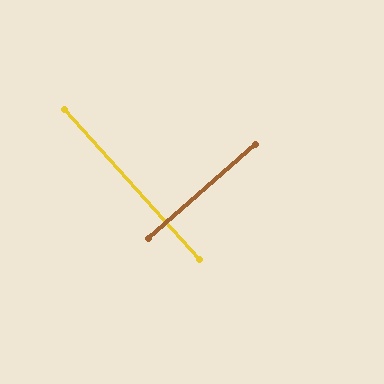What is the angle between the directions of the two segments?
Approximately 90 degrees.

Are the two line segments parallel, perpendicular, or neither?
Perpendicular — they meet at approximately 90°.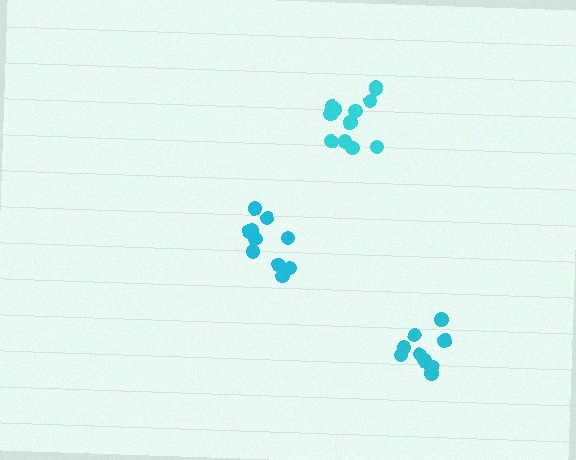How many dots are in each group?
Group 1: 12 dots, Group 2: 9 dots, Group 3: 10 dots (31 total).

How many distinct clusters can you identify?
There are 3 distinct clusters.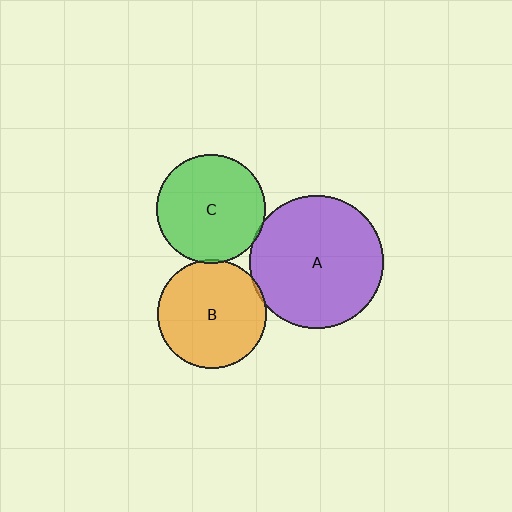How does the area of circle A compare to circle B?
Approximately 1.5 times.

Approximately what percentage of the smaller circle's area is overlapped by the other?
Approximately 5%.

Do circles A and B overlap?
Yes.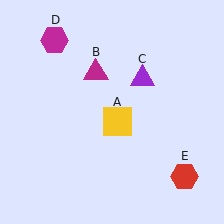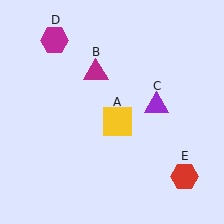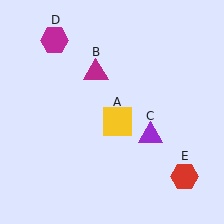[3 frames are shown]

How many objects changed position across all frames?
1 object changed position: purple triangle (object C).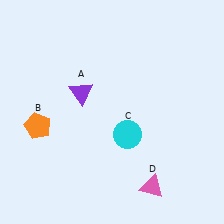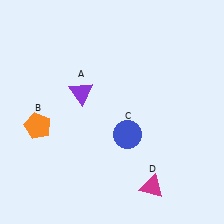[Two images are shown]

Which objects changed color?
C changed from cyan to blue. D changed from pink to magenta.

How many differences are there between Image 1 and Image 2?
There are 2 differences between the two images.